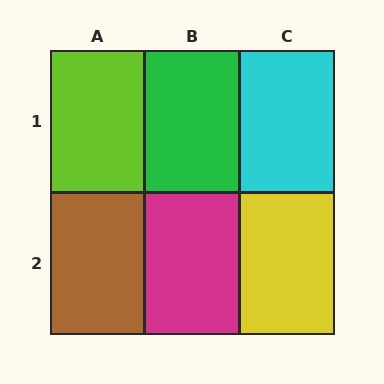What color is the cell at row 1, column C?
Cyan.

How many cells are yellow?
1 cell is yellow.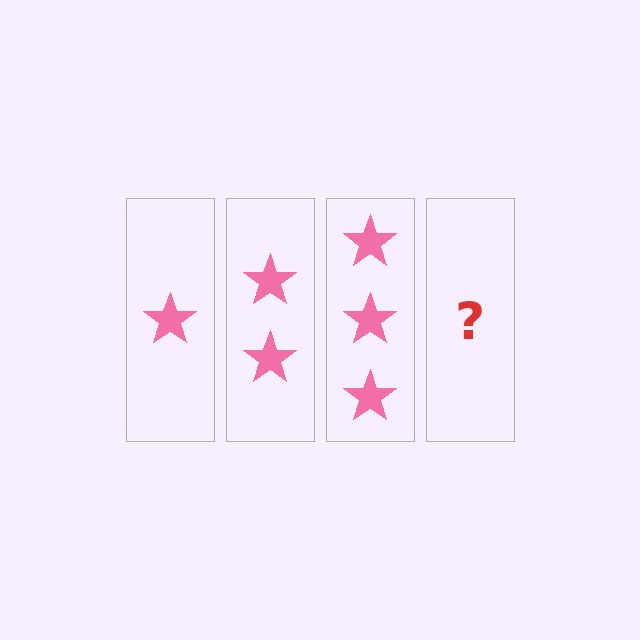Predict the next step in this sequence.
The next step is 4 stars.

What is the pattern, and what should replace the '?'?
The pattern is that each step adds one more star. The '?' should be 4 stars.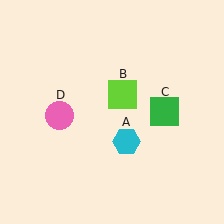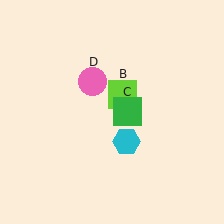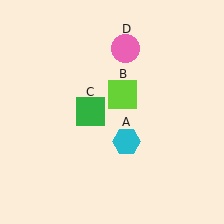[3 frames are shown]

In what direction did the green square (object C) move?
The green square (object C) moved left.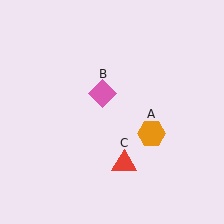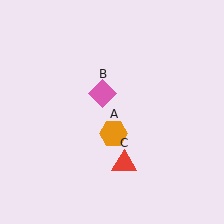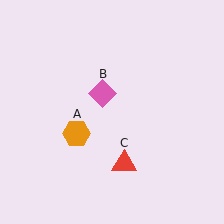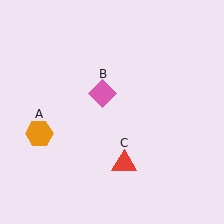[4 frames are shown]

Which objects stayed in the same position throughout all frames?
Pink diamond (object B) and red triangle (object C) remained stationary.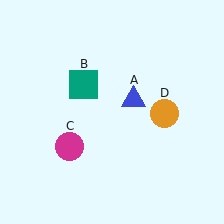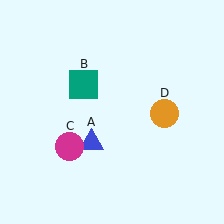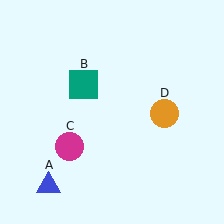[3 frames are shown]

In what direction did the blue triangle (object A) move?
The blue triangle (object A) moved down and to the left.